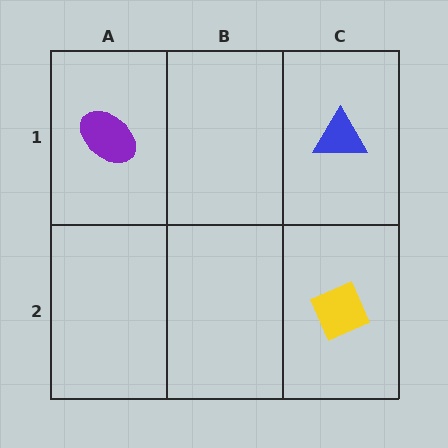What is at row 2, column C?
A yellow diamond.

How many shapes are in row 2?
1 shape.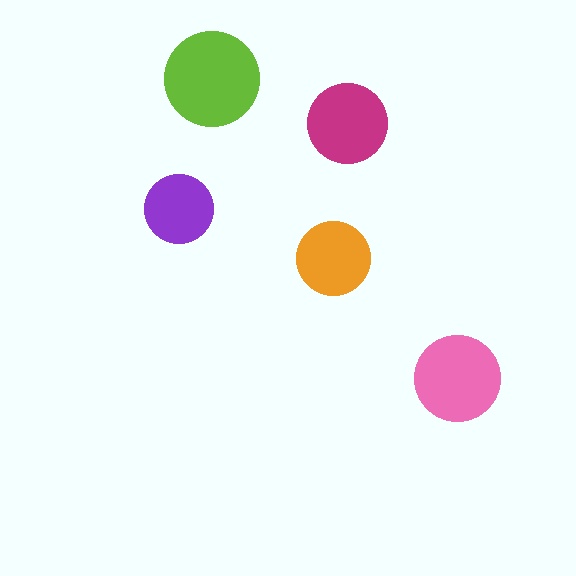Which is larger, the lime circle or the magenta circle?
The lime one.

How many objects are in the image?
There are 5 objects in the image.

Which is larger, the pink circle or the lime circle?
The lime one.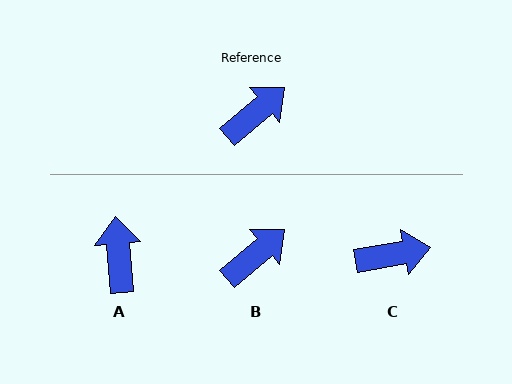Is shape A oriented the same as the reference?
No, it is off by about 54 degrees.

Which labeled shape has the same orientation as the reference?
B.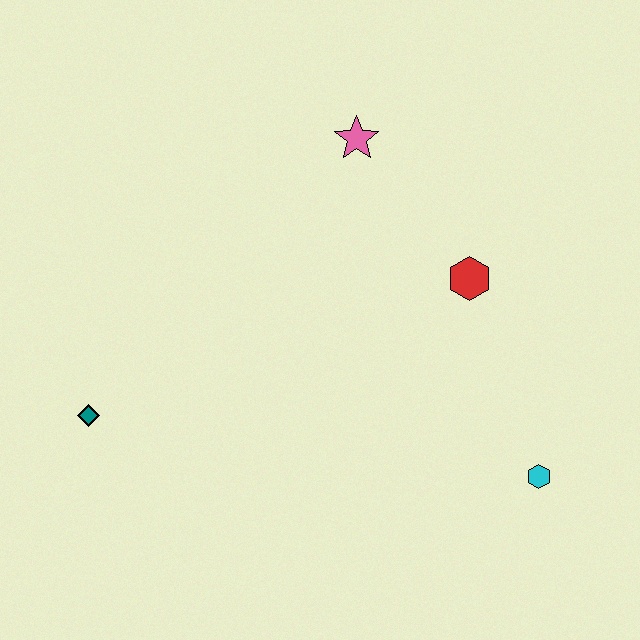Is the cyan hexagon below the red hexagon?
Yes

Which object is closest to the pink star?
The red hexagon is closest to the pink star.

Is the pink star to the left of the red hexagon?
Yes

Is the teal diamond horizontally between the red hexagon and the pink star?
No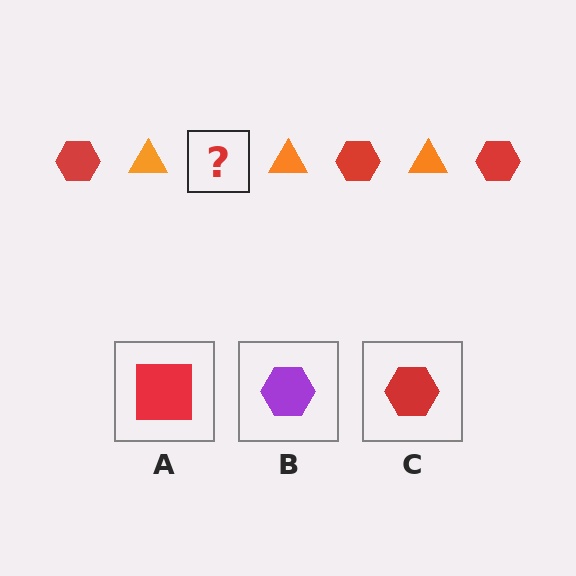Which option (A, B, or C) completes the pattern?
C.